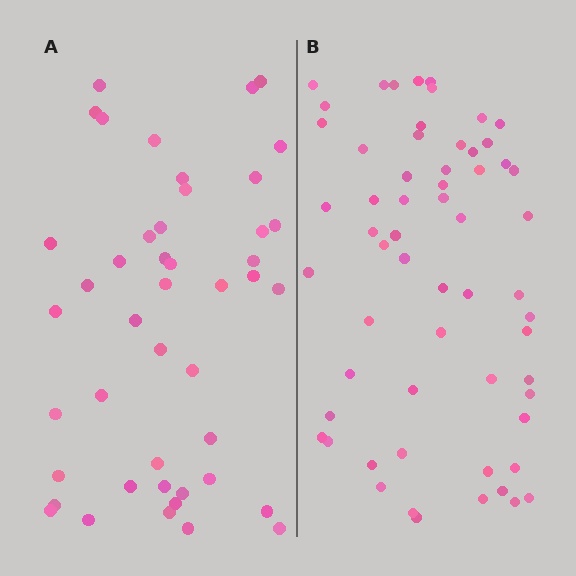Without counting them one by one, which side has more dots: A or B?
Region B (the right region) has more dots.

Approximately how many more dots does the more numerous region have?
Region B has approximately 15 more dots than region A.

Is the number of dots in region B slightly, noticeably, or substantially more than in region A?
Region B has noticeably more, but not dramatically so. The ratio is roughly 1.3 to 1.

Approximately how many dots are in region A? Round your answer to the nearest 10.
About 40 dots. (The exact count is 45, which rounds to 40.)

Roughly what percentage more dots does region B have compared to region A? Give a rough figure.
About 35% more.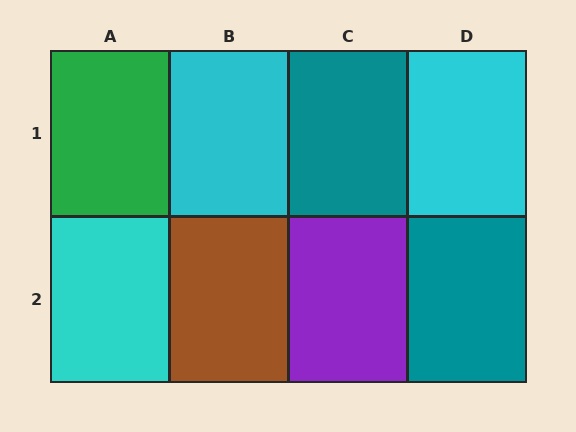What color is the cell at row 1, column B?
Cyan.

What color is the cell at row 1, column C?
Teal.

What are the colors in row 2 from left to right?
Cyan, brown, purple, teal.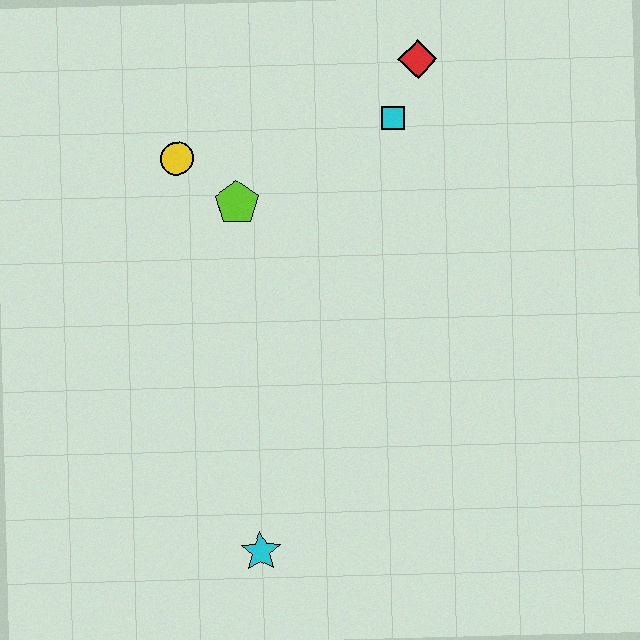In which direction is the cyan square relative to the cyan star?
The cyan square is above the cyan star.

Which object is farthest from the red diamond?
The cyan star is farthest from the red diamond.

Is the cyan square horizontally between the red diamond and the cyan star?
Yes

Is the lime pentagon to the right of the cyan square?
No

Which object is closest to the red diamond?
The cyan square is closest to the red diamond.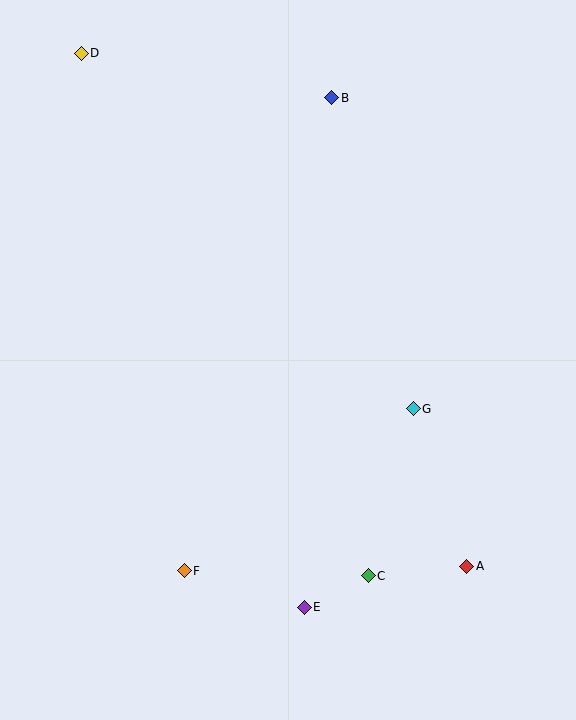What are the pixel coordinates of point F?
Point F is at (184, 571).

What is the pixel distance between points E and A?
The distance between E and A is 168 pixels.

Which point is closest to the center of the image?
Point G at (413, 409) is closest to the center.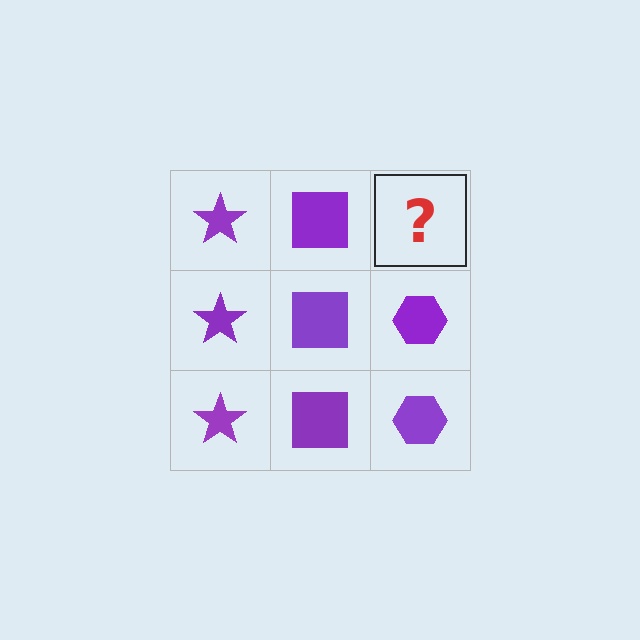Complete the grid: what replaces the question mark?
The question mark should be replaced with a purple hexagon.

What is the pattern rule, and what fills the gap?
The rule is that each column has a consistent shape. The gap should be filled with a purple hexagon.